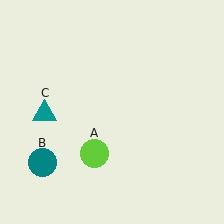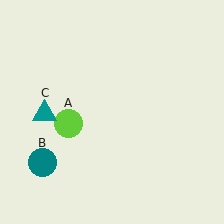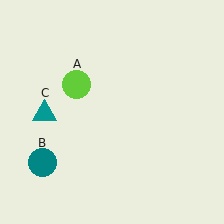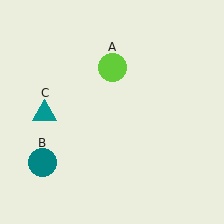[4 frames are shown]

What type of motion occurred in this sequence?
The lime circle (object A) rotated clockwise around the center of the scene.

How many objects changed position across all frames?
1 object changed position: lime circle (object A).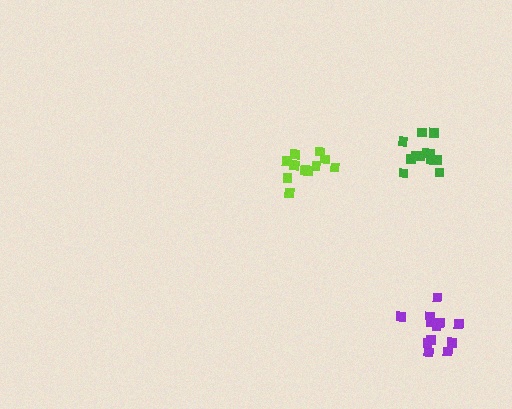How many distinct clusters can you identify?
There are 3 distinct clusters.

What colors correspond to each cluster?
The clusters are colored: green, lime, purple.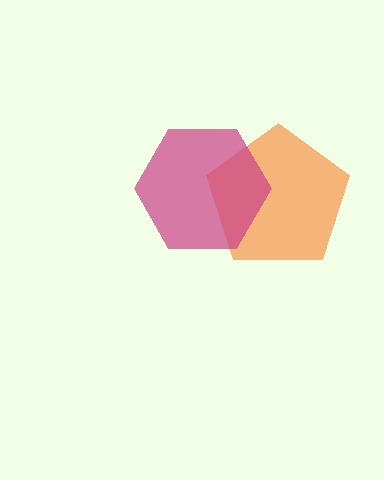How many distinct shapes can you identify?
There are 2 distinct shapes: an orange pentagon, a magenta hexagon.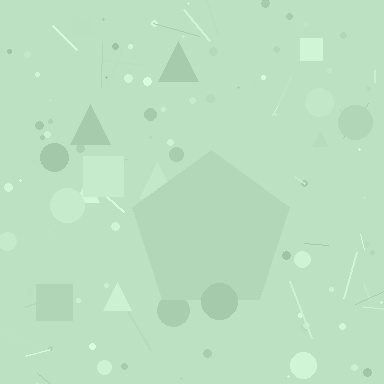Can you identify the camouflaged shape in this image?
The camouflaged shape is a pentagon.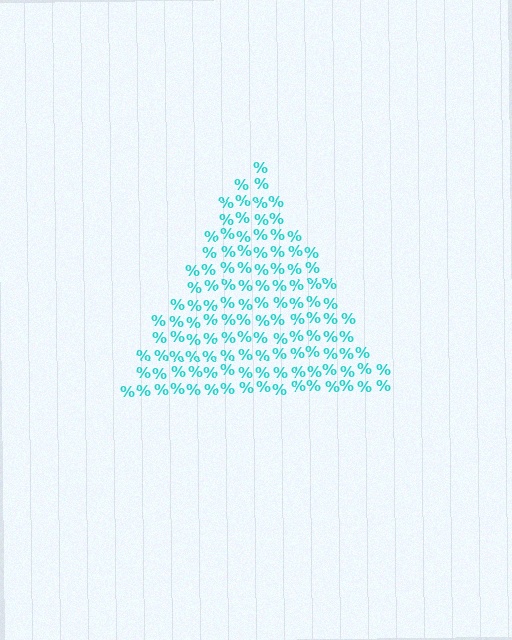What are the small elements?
The small elements are percent signs.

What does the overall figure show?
The overall figure shows a triangle.